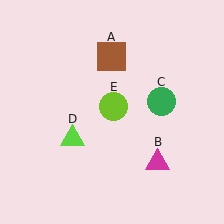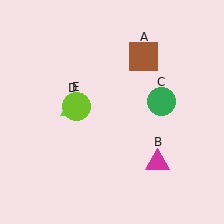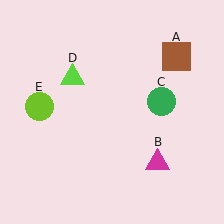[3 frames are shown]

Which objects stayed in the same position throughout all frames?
Magenta triangle (object B) and green circle (object C) remained stationary.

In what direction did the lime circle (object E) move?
The lime circle (object E) moved left.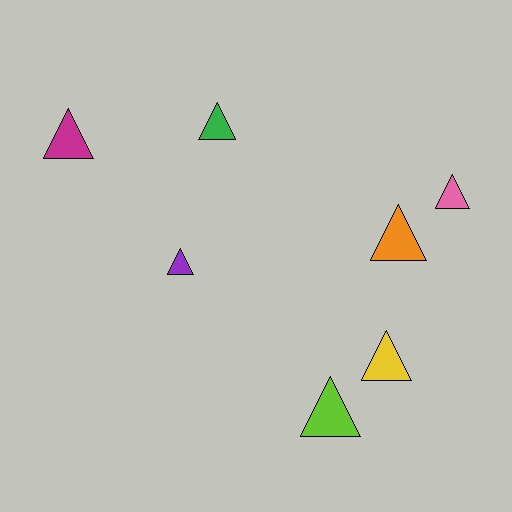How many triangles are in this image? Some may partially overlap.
There are 7 triangles.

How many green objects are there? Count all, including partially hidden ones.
There is 1 green object.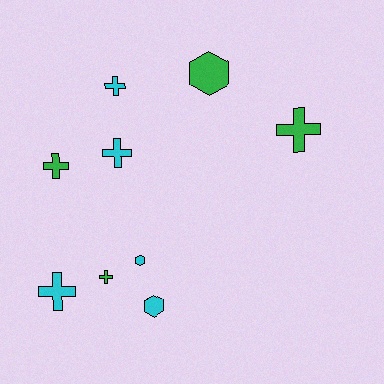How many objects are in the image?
There are 9 objects.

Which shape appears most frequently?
Cross, with 6 objects.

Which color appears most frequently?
Cyan, with 5 objects.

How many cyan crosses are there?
There are 3 cyan crosses.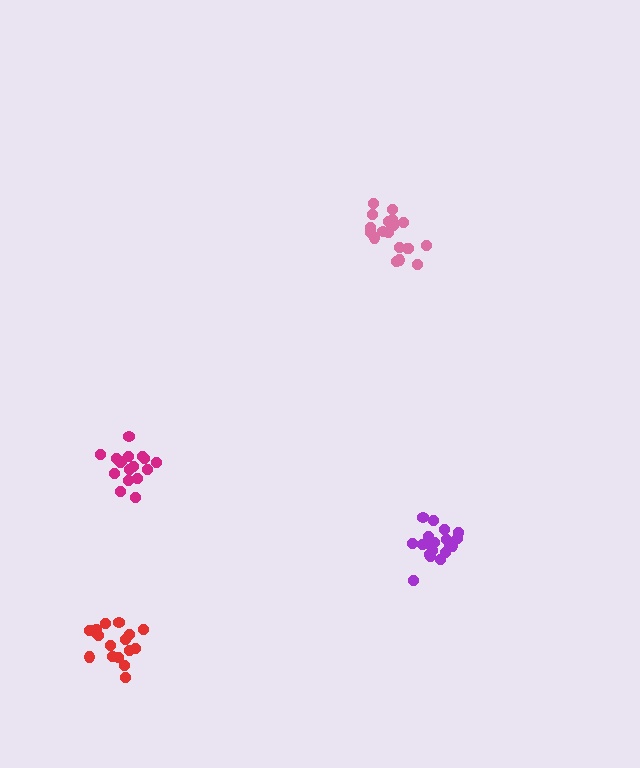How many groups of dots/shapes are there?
There are 4 groups.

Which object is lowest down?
The red cluster is bottommost.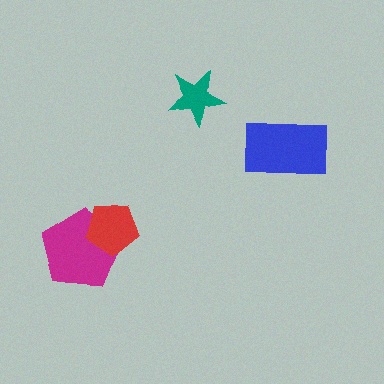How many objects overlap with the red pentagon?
1 object overlaps with the red pentagon.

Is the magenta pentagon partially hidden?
Yes, it is partially covered by another shape.